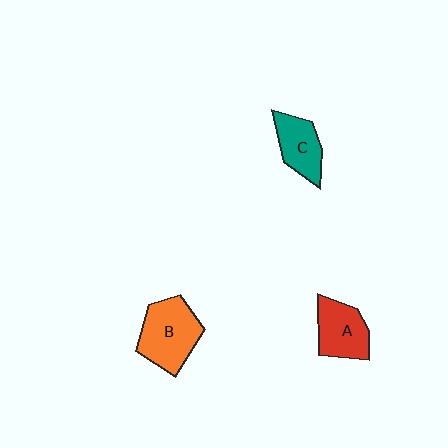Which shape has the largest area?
Shape B (orange).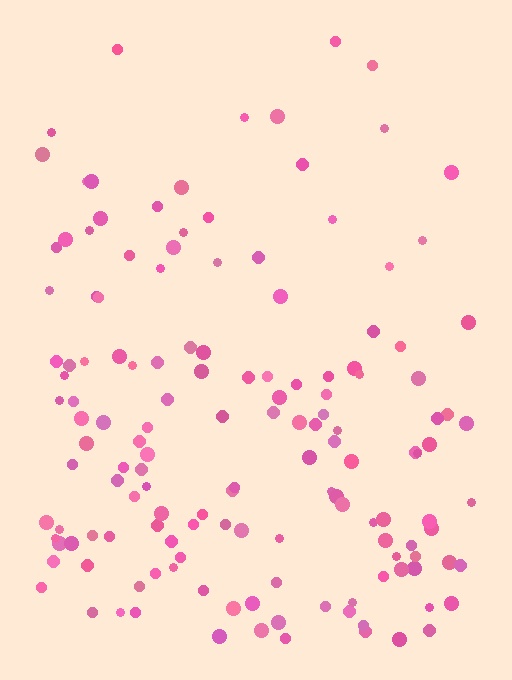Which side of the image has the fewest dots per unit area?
The top.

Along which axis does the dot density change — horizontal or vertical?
Vertical.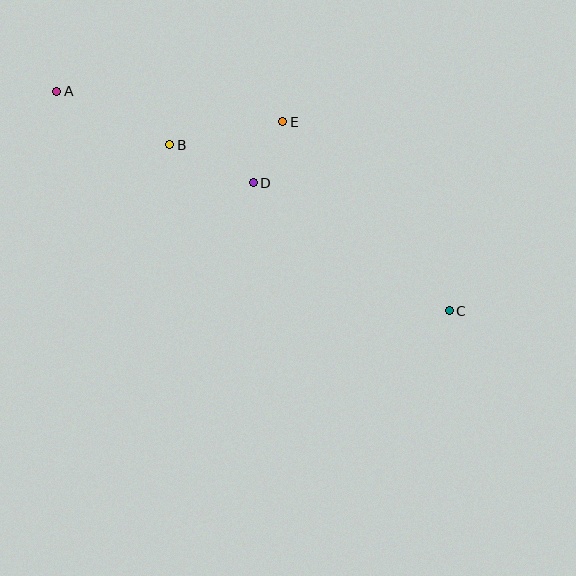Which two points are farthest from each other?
Points A and C are farthest from each other.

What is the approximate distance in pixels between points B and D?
The distance between B and D is approximately 92 pixels.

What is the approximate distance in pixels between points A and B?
The distance between A and B is approximately 125 pixels.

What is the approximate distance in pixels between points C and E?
The distance between C and E is approximately 252 pixels.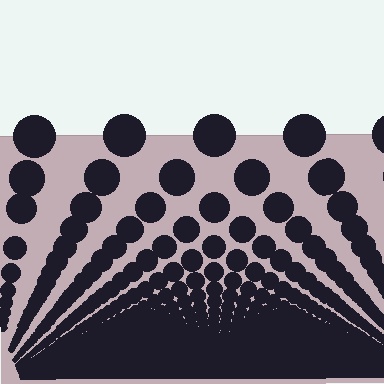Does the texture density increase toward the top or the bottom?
Density increases toward the bottom.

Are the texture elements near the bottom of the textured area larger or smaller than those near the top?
Smaller. The gradient is inverted — elements near the bottom are smaller and denser.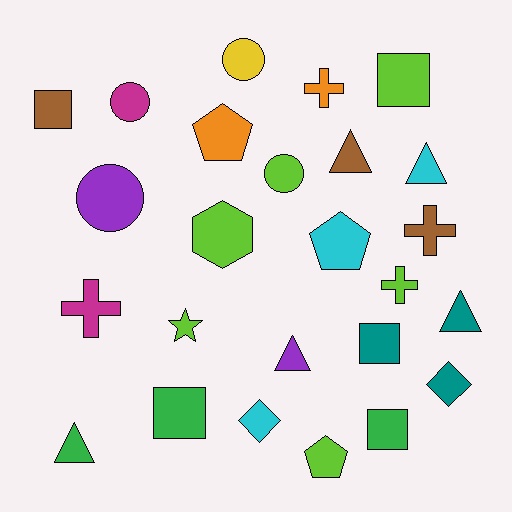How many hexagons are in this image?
There is 1 hexagon.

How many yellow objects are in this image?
There is 1 yellow object.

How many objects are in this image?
There are 25 objects.